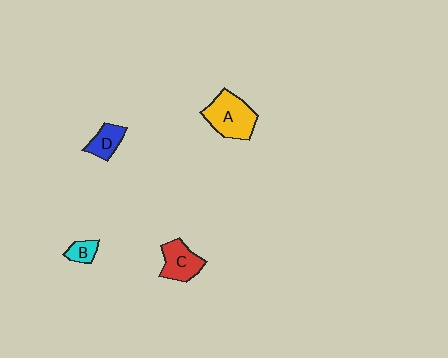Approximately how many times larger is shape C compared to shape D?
Approximately 1.5 times.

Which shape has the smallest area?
Shape B (cyan).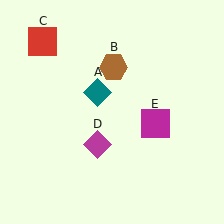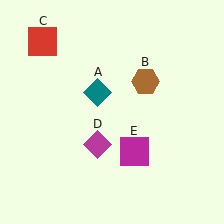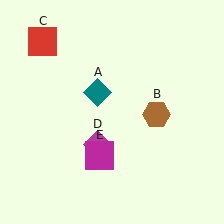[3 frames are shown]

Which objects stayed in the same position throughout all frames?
Teal diamond (object A) and red square (object C) and magenta diamond (object D) remained stationary.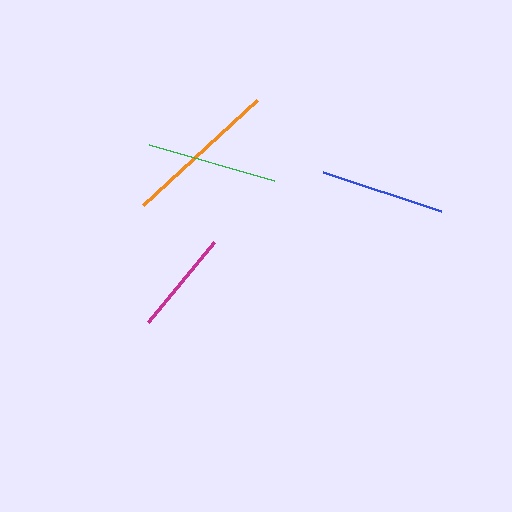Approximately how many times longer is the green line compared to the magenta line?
The green line is approximately 1.3 times the length of the magenta line.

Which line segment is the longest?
The orange line is the longest at approximately 155 pixels.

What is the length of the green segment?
The green segment is approximately 129 pixels long.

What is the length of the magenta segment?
The magenta segment is approximately 103 pixels long.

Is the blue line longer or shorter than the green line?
The green line is longer than the blue line.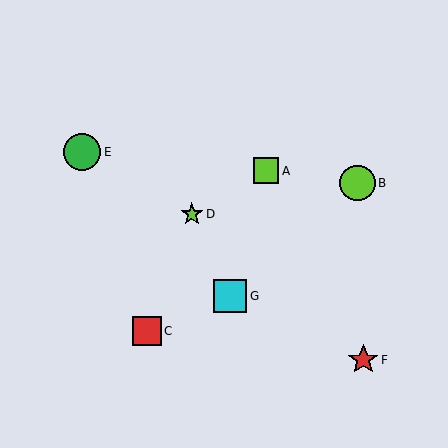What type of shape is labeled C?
Shape C is a red square.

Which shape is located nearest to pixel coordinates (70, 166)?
The green circle (labeled E) at (82, 152) is nearest to that location.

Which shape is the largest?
The green circle (labeled E) is the largest.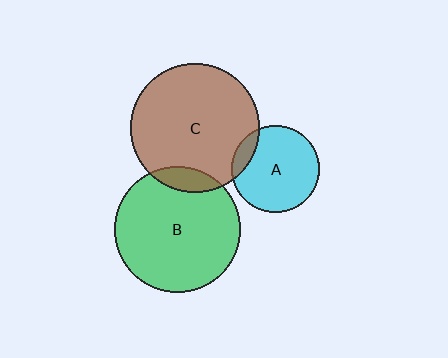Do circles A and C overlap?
Yes.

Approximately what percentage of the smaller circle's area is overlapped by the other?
Approximately 10%.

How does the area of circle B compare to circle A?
Approximately 2.0 times.